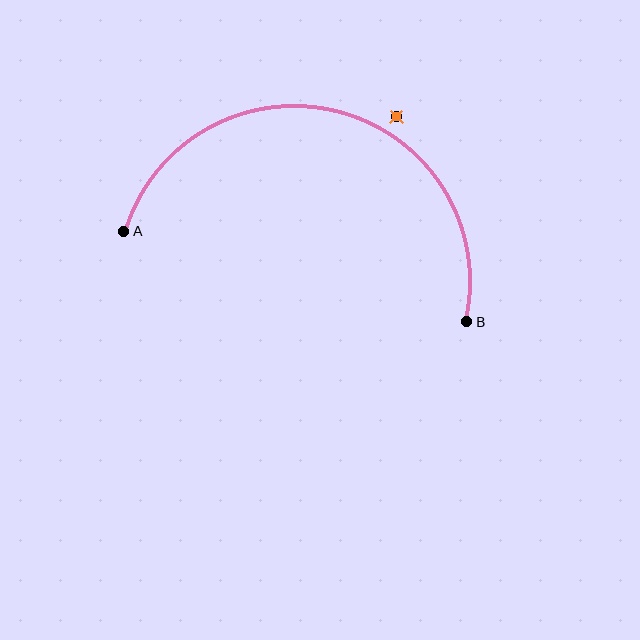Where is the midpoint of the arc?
The arc midpoint is the point on the curve farthest from the straight line joining A and B. It sits above that line.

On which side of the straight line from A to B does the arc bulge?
The arc bulges above the straight line connecting A and B.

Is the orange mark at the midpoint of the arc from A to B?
No — the orange mark does not lie on the arc at all. It sits slightly outside the curve.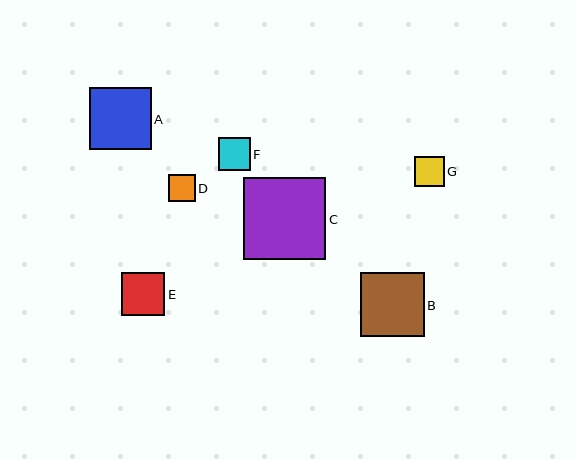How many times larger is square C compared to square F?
Square C is approximately 2.6 times the size of square F.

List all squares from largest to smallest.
From largest to smallest: C, B, A, E, F, G, D.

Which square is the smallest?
Square D is the smallest with a size of approximately 27 pixels.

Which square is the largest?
Square C is the largest with a size of approximately 82 pixels.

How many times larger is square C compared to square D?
Square C is approximately 3.0 times the size of square D.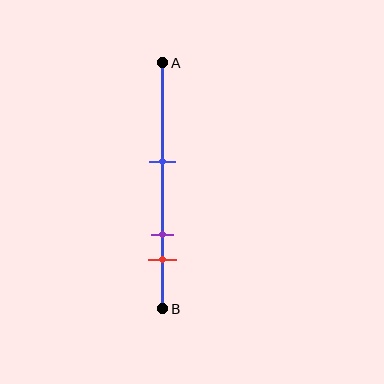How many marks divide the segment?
There are 3 marks dividing the segment.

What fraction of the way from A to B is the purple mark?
The purple mark is approximately 70% (0.7) of the way from A to B.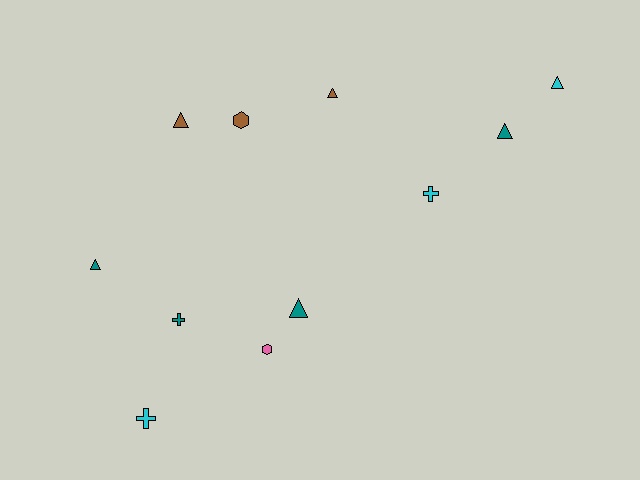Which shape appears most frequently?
Triangle, with 6 objects.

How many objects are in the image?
There are 11 objects.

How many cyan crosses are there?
There are 2 cyan crosses.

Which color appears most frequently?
Teal, with 4 objects.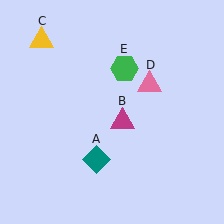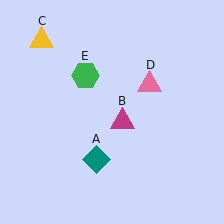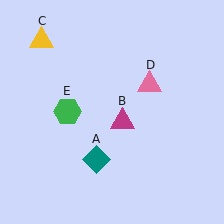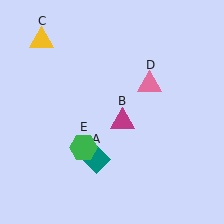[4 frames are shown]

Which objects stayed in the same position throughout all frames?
Teal diamond (object A) and magenta triangle (object B) and yellow triangle (object C) and pink triangle (object D) remained stationary.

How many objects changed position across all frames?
1 object changed position: green hexagon (object E).